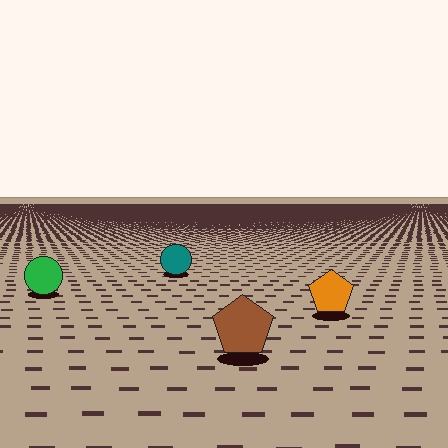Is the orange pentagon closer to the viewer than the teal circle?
Yes. The orange pentagon is closer — you can tell from the texture gradient: the ground texture is coarser near it.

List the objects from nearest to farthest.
From nearest to farthest: the brown pentagon, the orange pentagon, the green circle, the teal circle.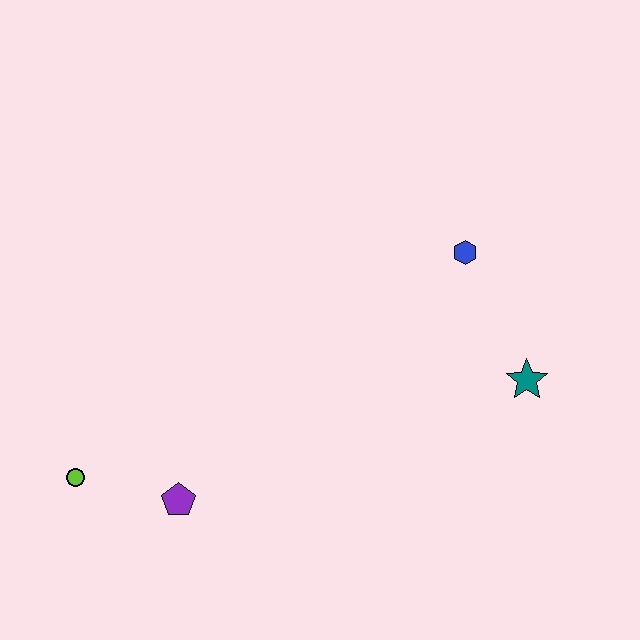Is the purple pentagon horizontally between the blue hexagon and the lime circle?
Yes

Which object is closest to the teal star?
The blue hexagon is closest to the teal star.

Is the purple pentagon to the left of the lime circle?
No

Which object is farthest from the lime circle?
The teal star is farthest from the lime circle.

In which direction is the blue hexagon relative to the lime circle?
The blue hexagon is to the right of the lime circle.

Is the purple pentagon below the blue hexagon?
Yes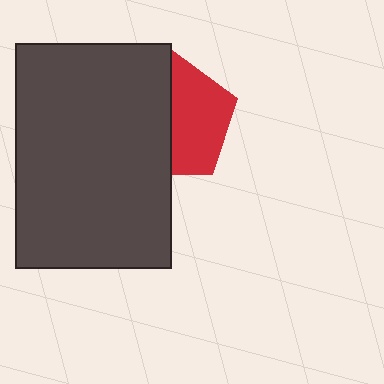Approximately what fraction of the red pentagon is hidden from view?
Roughly 49% of the red pentagon is hidden behind the dark gray rectangle.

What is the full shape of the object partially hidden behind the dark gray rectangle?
The partially hidden object is a red pentagon.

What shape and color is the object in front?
The object in front is a dark gray rectangle.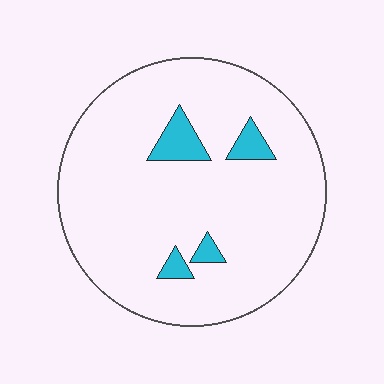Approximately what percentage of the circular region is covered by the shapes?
Approximately 10%.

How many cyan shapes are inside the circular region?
4.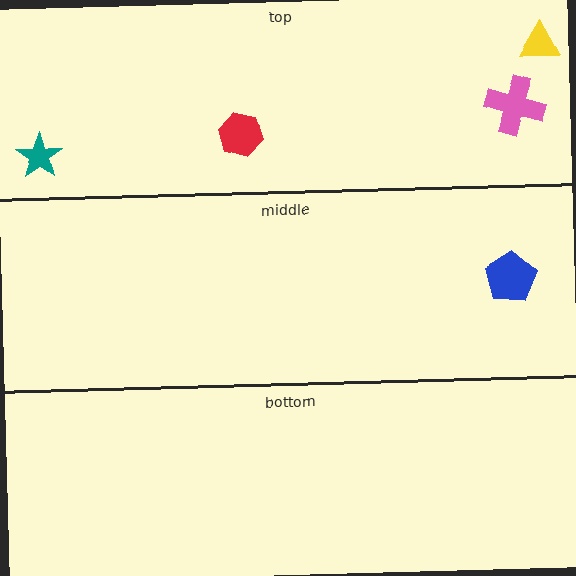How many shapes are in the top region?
4.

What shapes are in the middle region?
The blue pentagon.